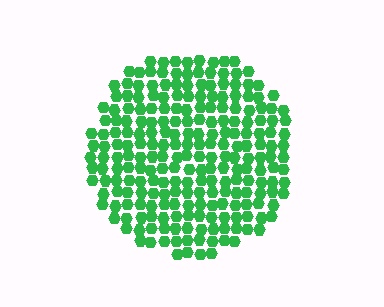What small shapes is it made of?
It is made of small hexagons.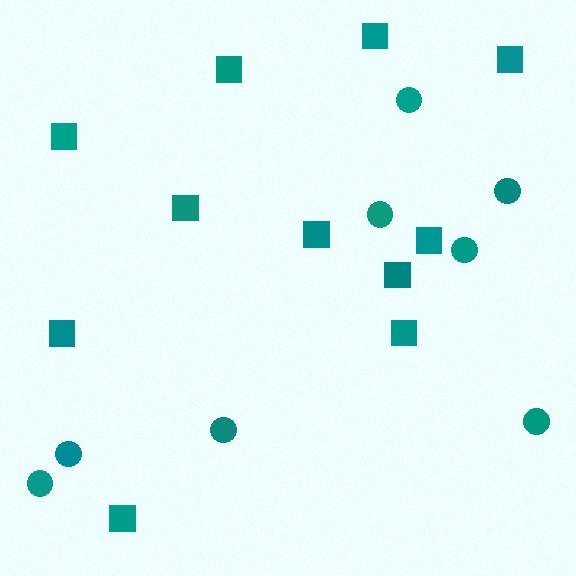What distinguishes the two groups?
There are 2 groups: one group of squares (11) and one group of circles (8).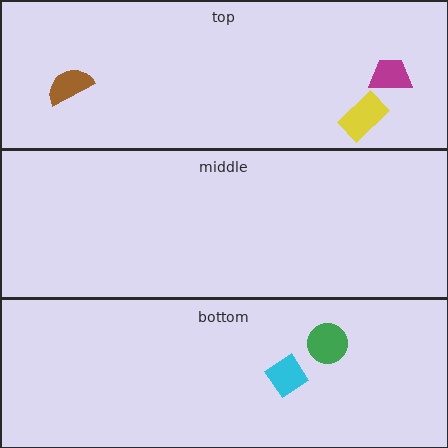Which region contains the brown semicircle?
The top region.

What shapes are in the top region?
The brown semicircle, the yellow rectangle, the magenta trapezoid.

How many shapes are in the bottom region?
2.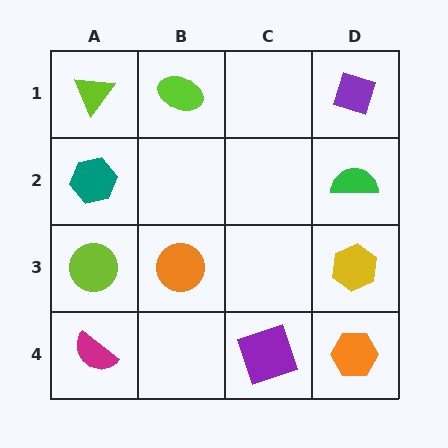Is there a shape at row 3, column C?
No, that cell is empty.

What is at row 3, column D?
A yellow hexagon.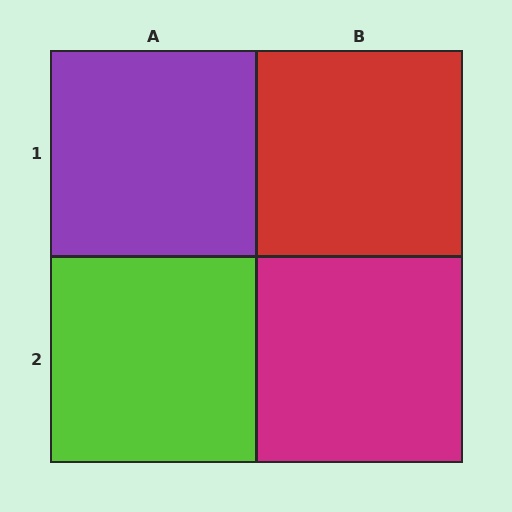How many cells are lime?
1 cell is lime.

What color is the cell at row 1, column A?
Purple.